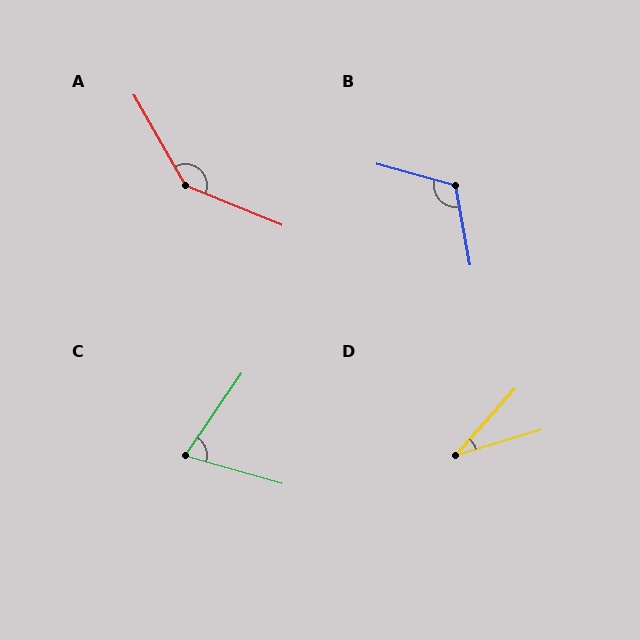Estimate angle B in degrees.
Approximately 116 degrees.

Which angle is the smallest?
D, at approximately 32 degrees.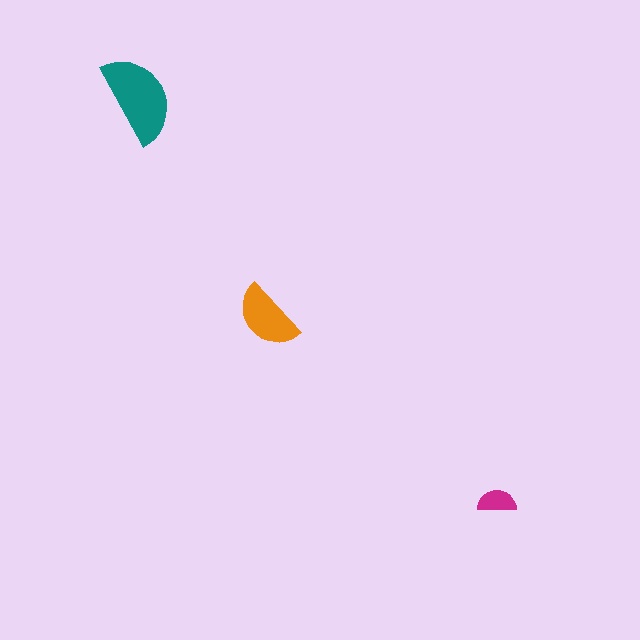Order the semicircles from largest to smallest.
the teal one, the orange one, the magenta one.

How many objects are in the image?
There are 3 objects in the image.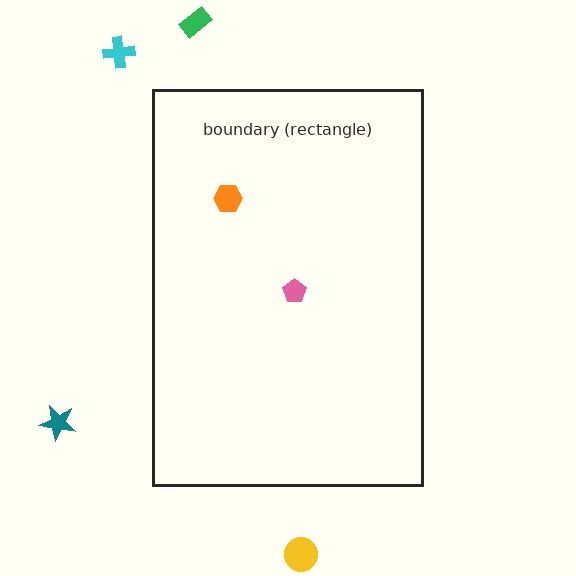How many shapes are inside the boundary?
2 inside, 4 outside.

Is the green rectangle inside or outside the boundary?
Outside.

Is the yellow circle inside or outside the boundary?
Outside.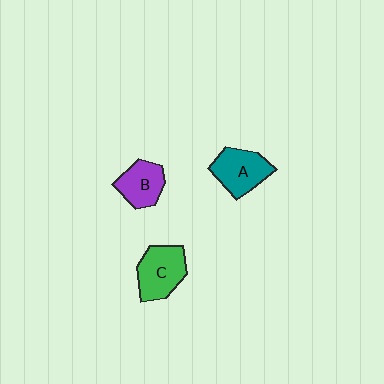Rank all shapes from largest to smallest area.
From largest to smallest: C (green), A (teal), B (purple).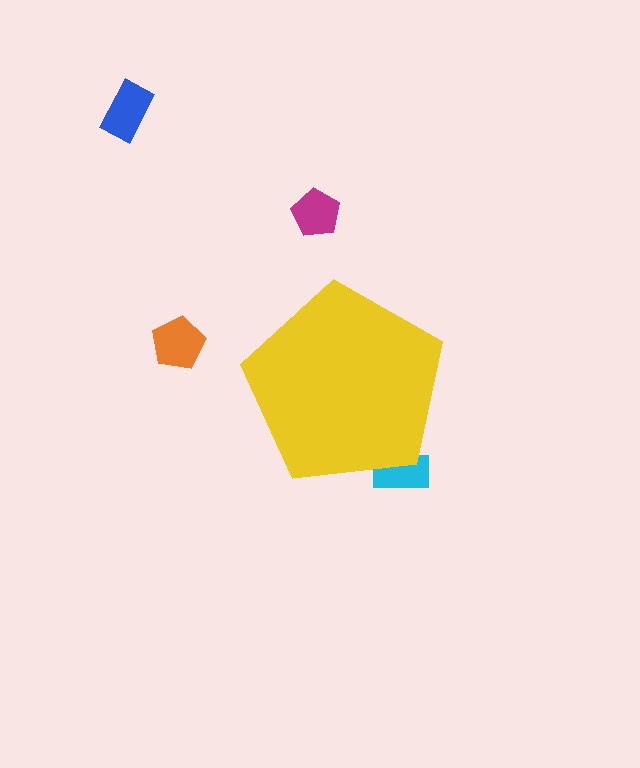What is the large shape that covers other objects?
A yellow pentagon.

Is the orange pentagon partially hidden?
No, the orange pentagon is fully visible.